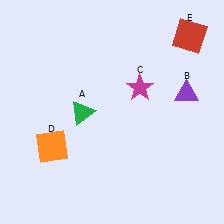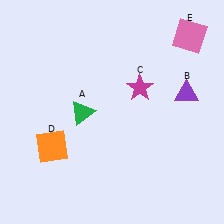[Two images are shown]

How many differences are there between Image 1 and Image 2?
There is 1 difference between the two images.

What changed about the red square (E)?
In Image 1, E is red. In Image 2, it changed to pink.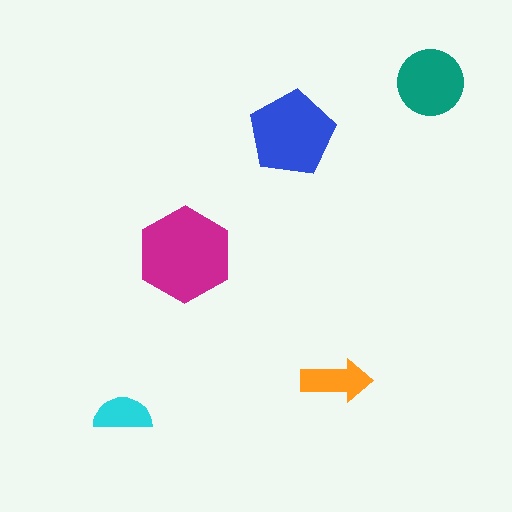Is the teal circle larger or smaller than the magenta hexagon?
Smaller.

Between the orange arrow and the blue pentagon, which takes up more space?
The blue pentagon.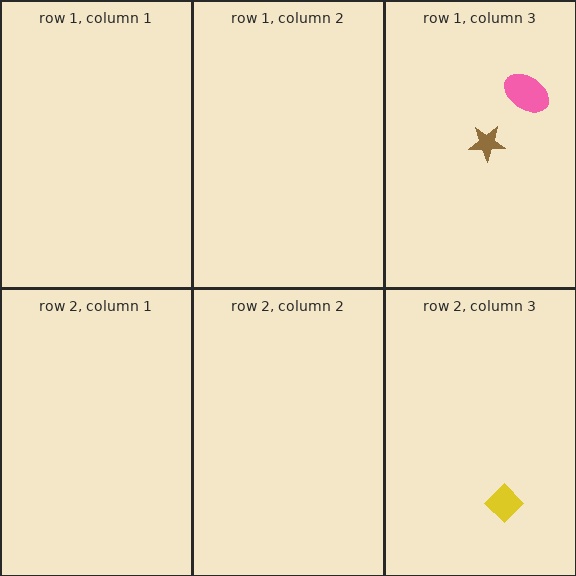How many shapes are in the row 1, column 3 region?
2.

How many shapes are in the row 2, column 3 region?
1.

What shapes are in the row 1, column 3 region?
The pink ellipse, the brown star.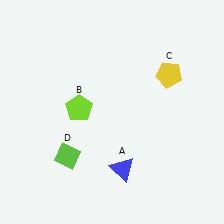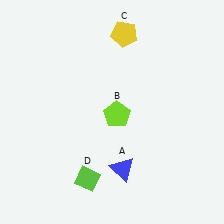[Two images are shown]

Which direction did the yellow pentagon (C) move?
The yellow pentagon (C) moved left.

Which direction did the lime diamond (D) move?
The lime diamond (D) moved down.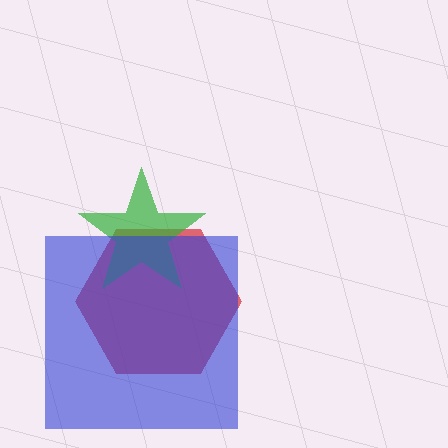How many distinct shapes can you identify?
There are 3 distinct shapes: a red hexagon, a green star, a blue square.